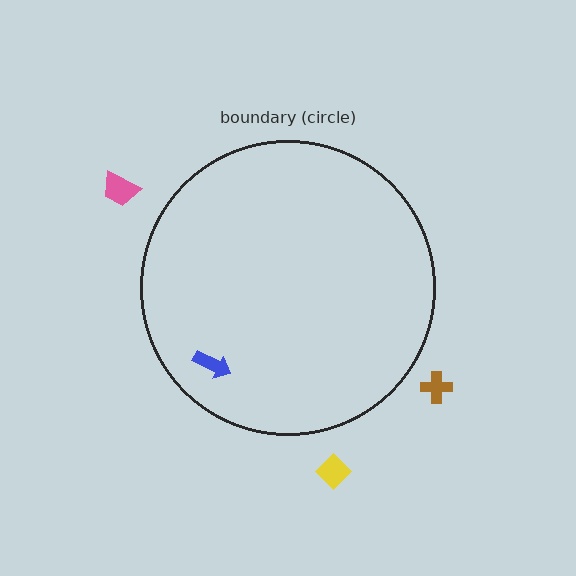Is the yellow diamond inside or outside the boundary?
Outside.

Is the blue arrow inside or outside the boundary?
Inside.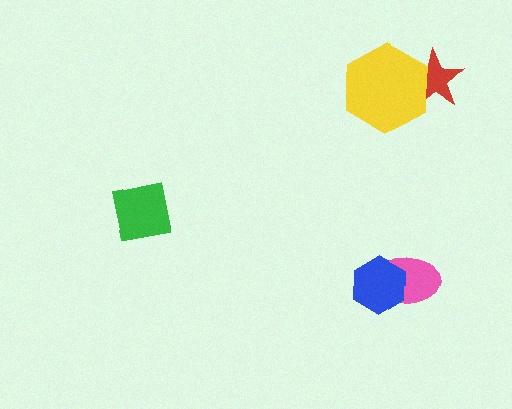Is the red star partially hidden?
Yes, it is partially covered by another shape.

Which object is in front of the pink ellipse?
The blue hexagon is in front of the pink ellipse.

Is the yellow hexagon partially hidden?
No, no other shape covers it.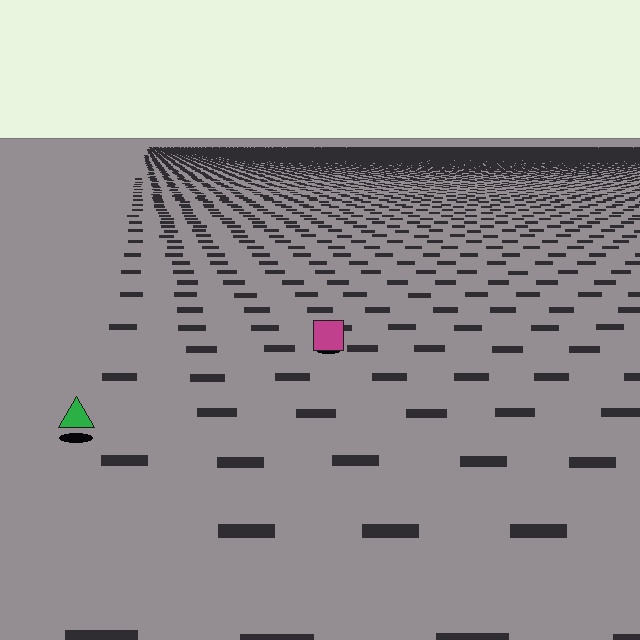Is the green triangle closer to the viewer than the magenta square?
Yes. The green triangle is closer — you can tell from the texture gradient: the ground texture is coarser near it.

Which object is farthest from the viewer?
The magenta square is farthest from the viewer. It appears smaller and the ground texture around it is denser.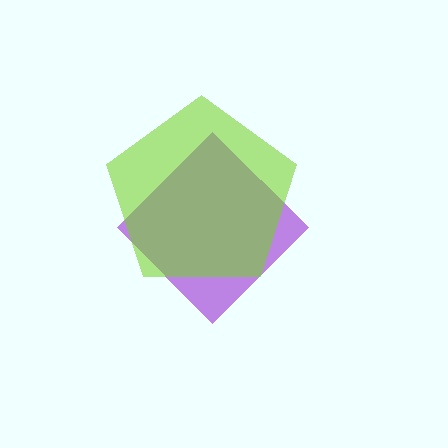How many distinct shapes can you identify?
There are 2 distinct shapes: a purple diamond, a lime pentagon.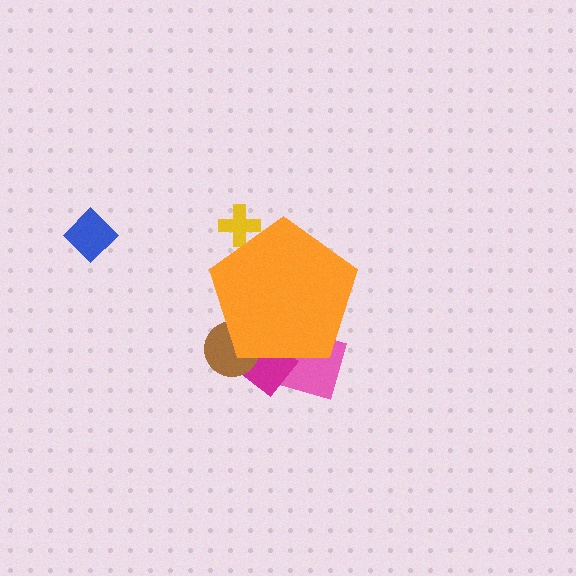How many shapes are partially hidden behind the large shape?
4 shapes are partially hidden.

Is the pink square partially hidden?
Yes, the pink square is partially hidden behind the orange pentagon.